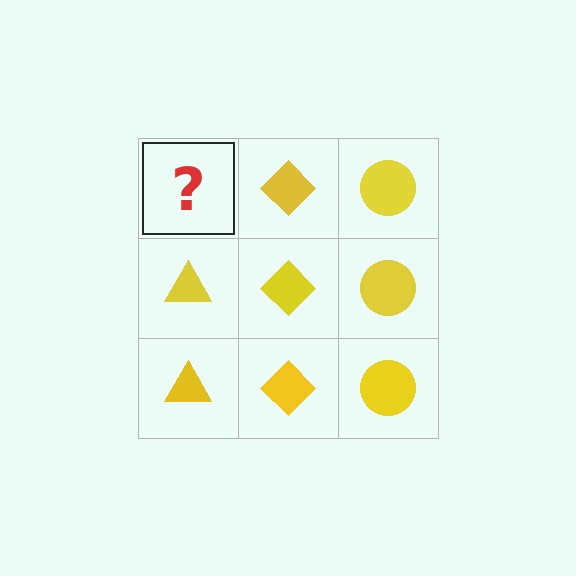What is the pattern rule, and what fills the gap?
The rule is that each column has a consistent shape. The gap should be filled with a yellow triangle.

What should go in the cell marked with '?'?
The missing cell should contain a yellow triangle.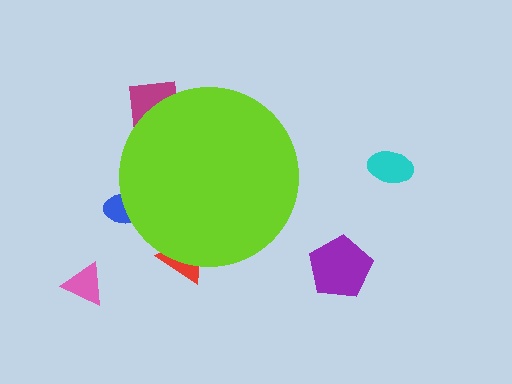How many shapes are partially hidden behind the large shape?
3 shapes are partially hidden.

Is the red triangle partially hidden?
Yes, the red triangle is partially hidden behind the lime circle.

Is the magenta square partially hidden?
Yes, the magenta square is partially hidden behind the lime circle.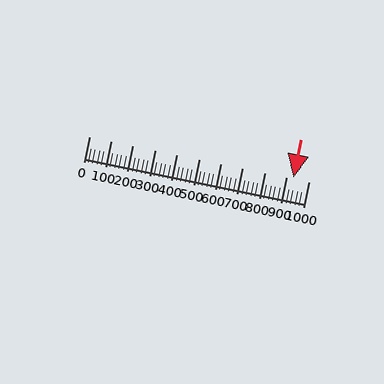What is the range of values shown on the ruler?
The ruler shows values from 0 to 1000.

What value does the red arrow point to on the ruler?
The red arrow points to approximately 931.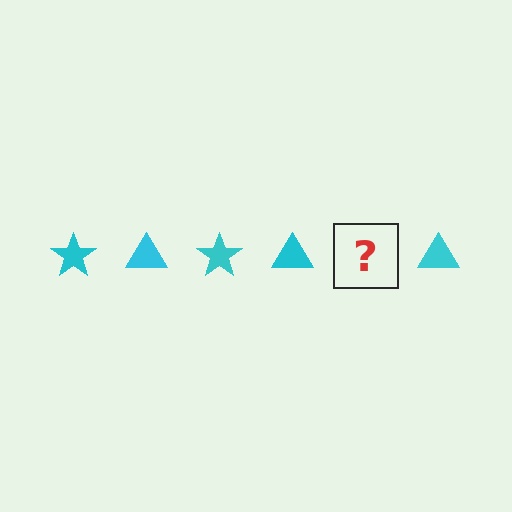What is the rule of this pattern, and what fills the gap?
The rule is that the pattern cycles through star, triangle shapes in cyan. The gap should be filled with a cyan star.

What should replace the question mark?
The question mark should be replaced with a cyan star.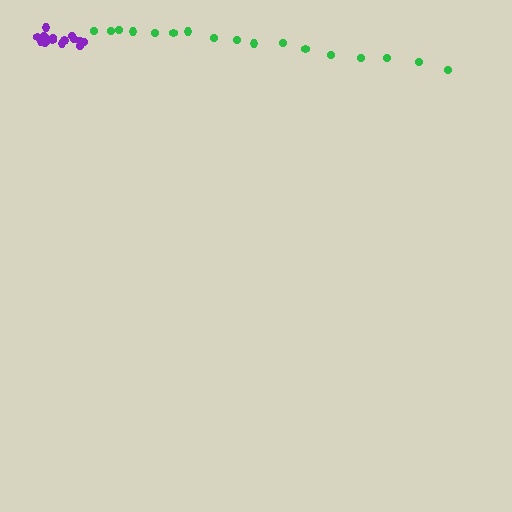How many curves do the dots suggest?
There are 2 distinct paths.